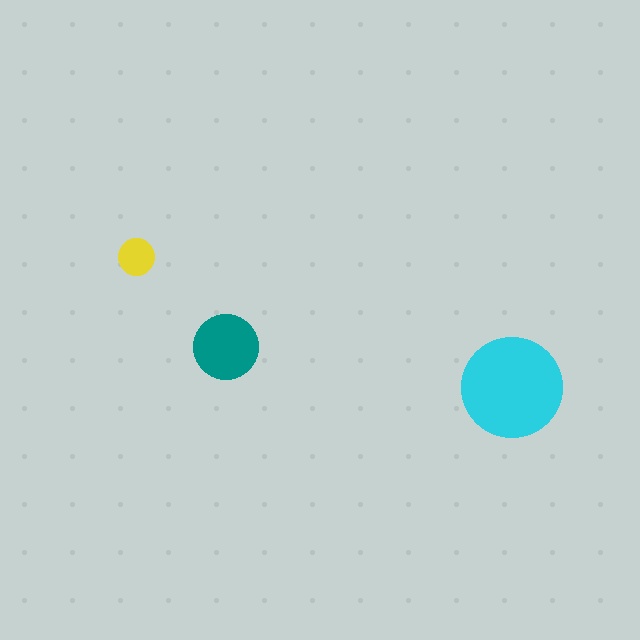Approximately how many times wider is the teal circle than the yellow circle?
About 2 times wider.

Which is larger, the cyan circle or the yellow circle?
The cyan one.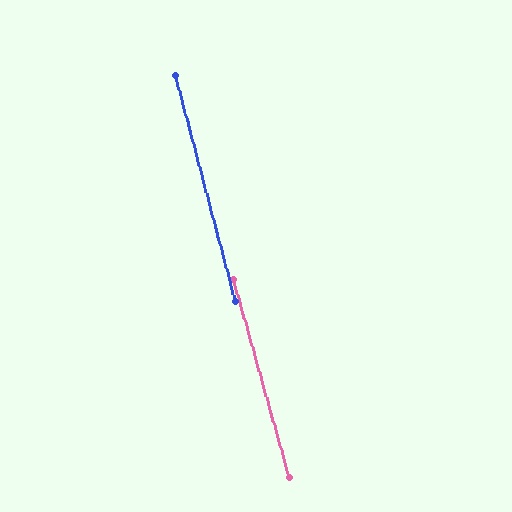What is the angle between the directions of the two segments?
Approximately 1 degree.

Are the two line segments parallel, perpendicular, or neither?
Parallel — their directions differ by only 0.9°.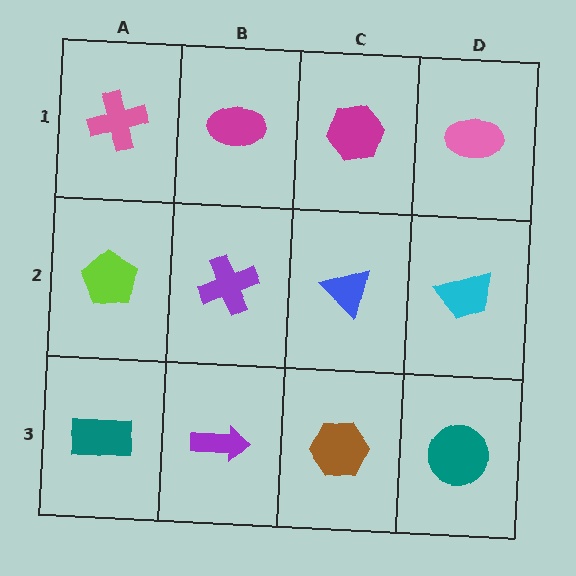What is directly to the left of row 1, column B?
A pink cross.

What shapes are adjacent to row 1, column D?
A cyan trapezoid (row 2, column D), a magenta hexagon (row 1, column C).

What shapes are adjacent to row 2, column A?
A pink cross (row 1, column A), a teal rectangle (row 3, column A), a purple cross (row 2, column B).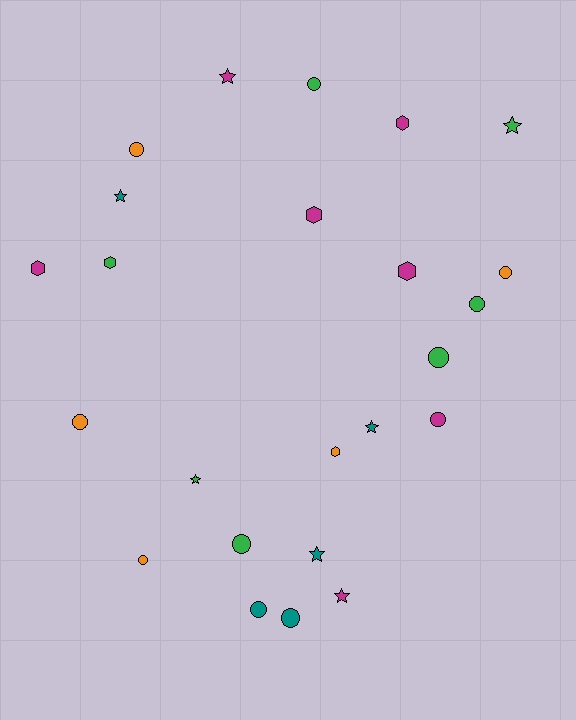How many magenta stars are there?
There are 2 magenta stars.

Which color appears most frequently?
Magenta, with 7 objects.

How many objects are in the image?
There are 24 objects.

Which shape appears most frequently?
Circle, with 11 objects.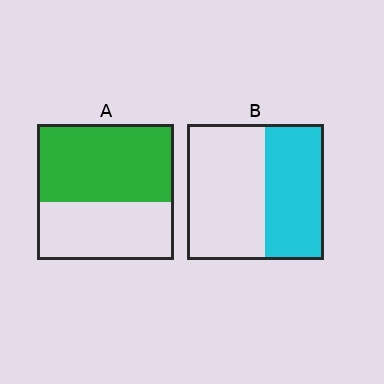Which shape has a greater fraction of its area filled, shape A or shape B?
Shape A.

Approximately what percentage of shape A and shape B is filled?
A is approximately 55% and B is approximately 45%.